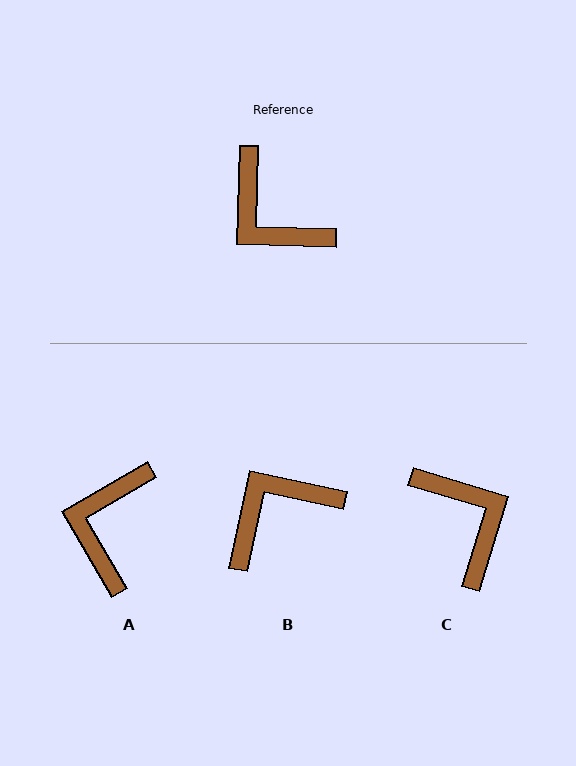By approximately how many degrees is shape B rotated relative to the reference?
Approximately 100 degrees clockwise.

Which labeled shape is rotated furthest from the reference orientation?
C, about 165 degrees away.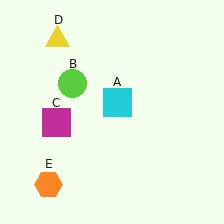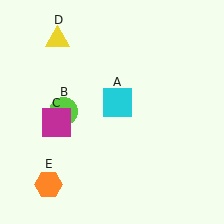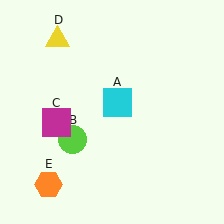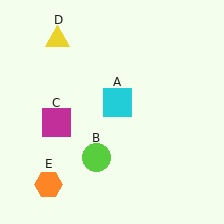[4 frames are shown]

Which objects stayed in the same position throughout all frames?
Cyan square (object A) and magenta square (object C) and yellow triangle (object D) and orange hexagon (object E) remained stationary.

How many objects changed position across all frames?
1 object changed position: lime circle (object B).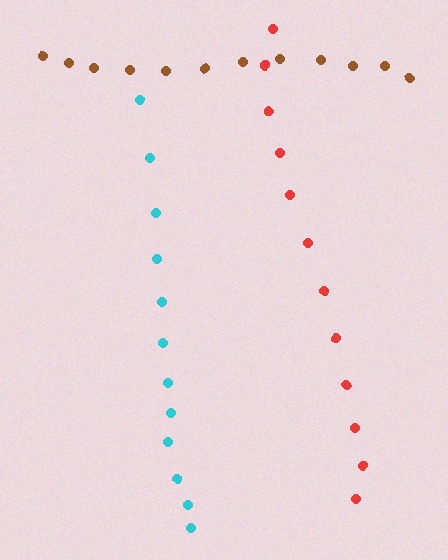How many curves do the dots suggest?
There are 3 distinct paths.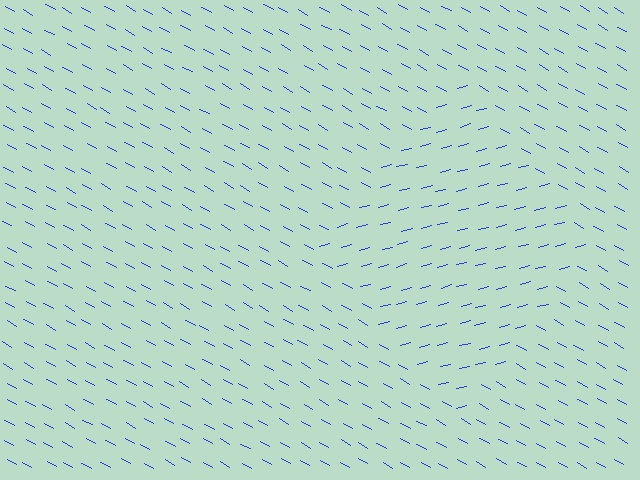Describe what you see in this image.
The image is filled with small blue line segments. A diamond region in the image has lines oriented differently from the surrounding lines, creating a visible texture boundary.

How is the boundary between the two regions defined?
The boundary is defined purely by a change in line orientation (approximately 45 degrees difference). All lines are the same color and thickness.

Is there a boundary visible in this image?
Yes, there is a texture boundary formed by a change in line orientation.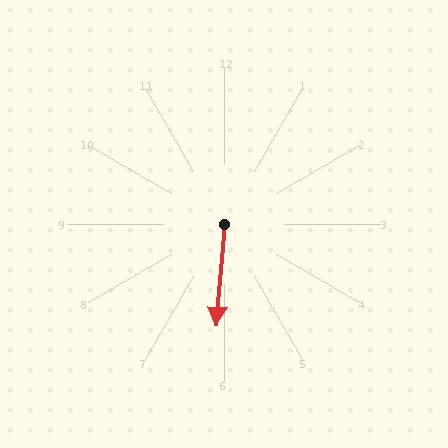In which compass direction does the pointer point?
South.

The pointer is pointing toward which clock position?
Roughly 6 o'clock.